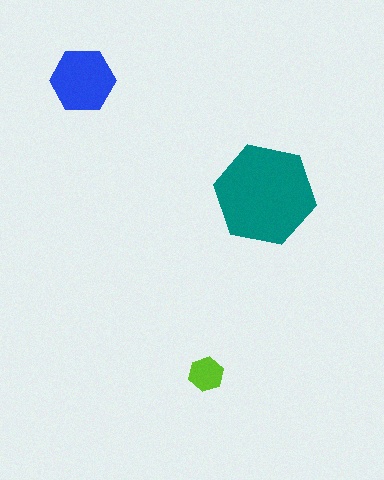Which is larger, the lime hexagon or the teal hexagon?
The teal one.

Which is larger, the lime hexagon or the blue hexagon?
The blue one.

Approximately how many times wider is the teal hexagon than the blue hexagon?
About 1.5 times wider.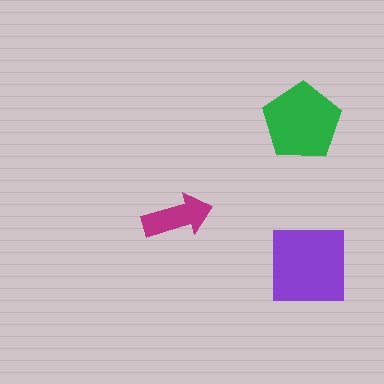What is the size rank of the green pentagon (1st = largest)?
2nd.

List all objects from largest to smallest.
The purple square, the green pentagon, the magenta arrow.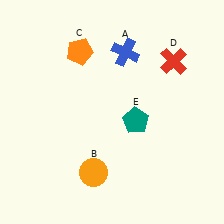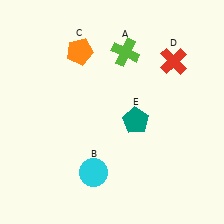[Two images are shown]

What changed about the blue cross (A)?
In Image 1, A is blue. In Image 2, it changed to lime.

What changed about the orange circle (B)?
In Image 1, B is orange. In Image 2, it changed to cyan.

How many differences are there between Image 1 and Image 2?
There are 2 differences between the two images.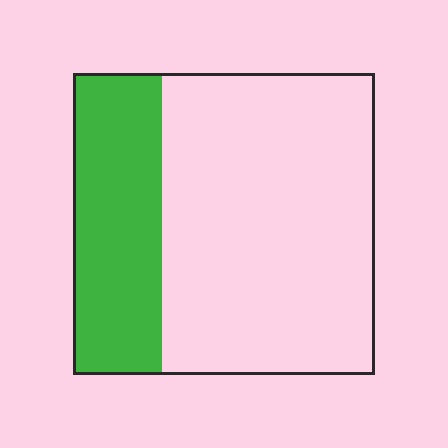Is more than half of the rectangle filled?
No.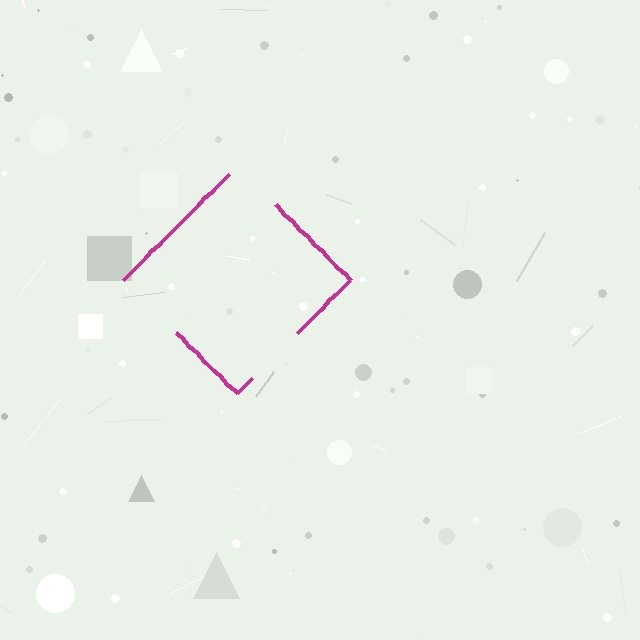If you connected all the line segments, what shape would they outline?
They would outline a diamond.